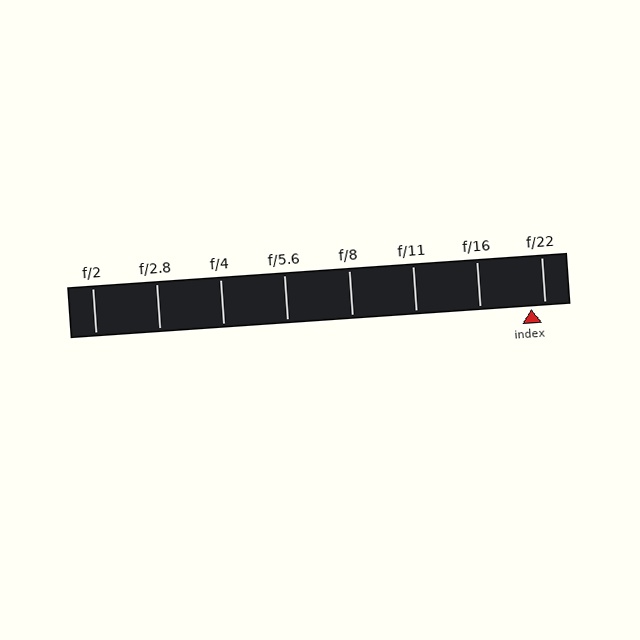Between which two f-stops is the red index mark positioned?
The index mark is between f/16 and f/22.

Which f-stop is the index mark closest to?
The index mark is closest to f/22.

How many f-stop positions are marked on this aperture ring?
There are 8 f-stop positions marked.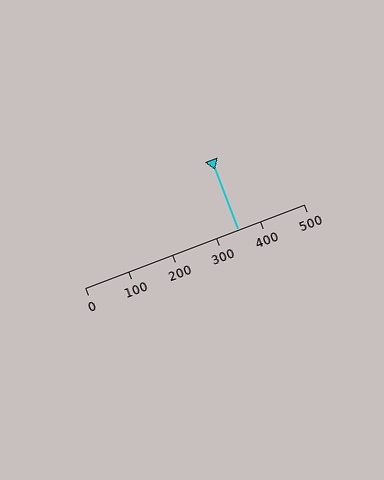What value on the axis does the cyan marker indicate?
The marker indicates approximately 350.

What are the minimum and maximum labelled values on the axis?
The axis runs from 0 to 500.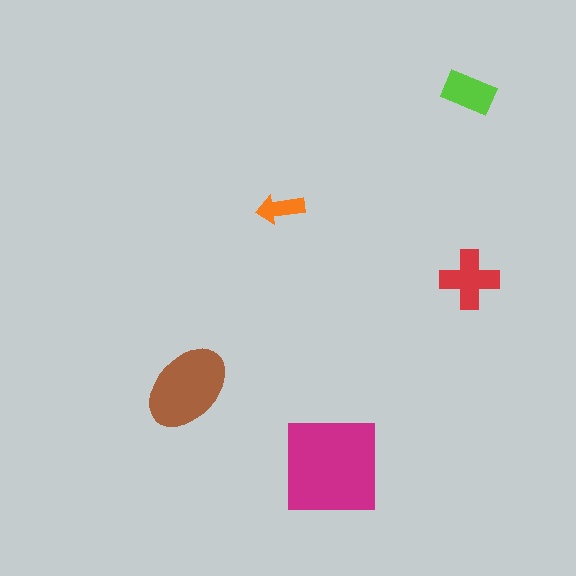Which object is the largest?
The magenta square.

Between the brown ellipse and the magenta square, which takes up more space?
The magenta square.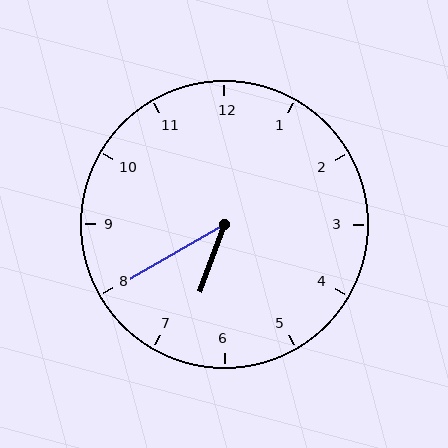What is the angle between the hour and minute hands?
Approximately 40 degrees.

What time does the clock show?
6:40.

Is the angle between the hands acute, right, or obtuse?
It is acute.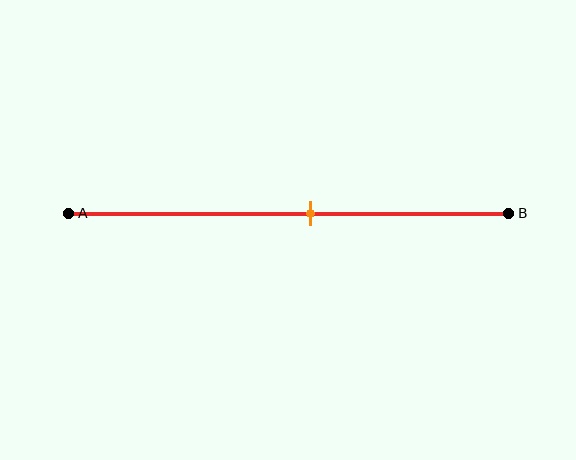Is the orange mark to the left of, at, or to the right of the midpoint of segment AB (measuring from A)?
The orange mark is to the right of the midpoint of segment AB.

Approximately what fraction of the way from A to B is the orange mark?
The orange mark is approximately 55% of the way from A to B.